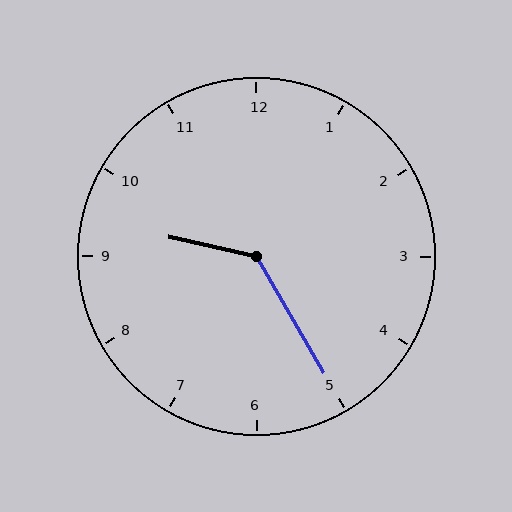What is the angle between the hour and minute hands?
Approximately 132 degrees.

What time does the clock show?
9:25.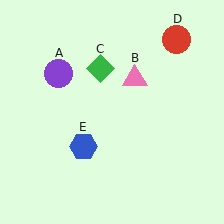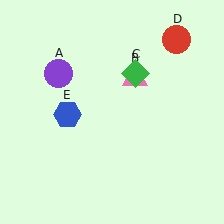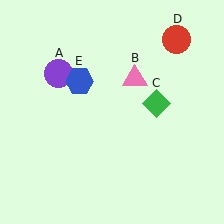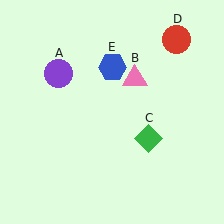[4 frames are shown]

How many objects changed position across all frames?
2 objects changed position: green diamond (object C), blue hexagon (object E).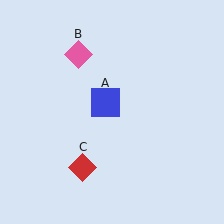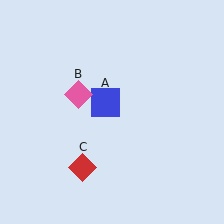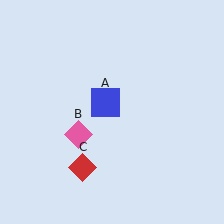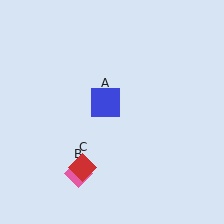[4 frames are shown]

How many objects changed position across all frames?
1 object changed position: pink diamond (object B).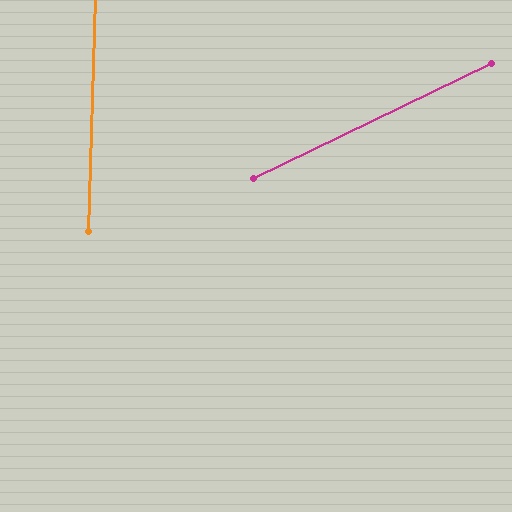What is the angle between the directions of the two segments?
Approximately 63 degrees.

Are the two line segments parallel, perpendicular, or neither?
Neither parallel nor perpendicular — they differ by about 63°.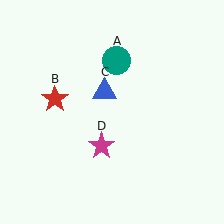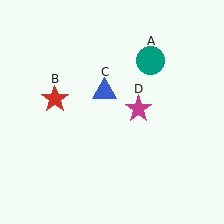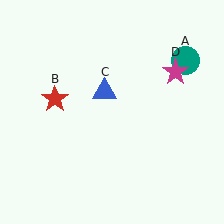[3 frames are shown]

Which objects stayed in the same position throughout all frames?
Red star (object B) and blue triangle (object C) remained stationary.